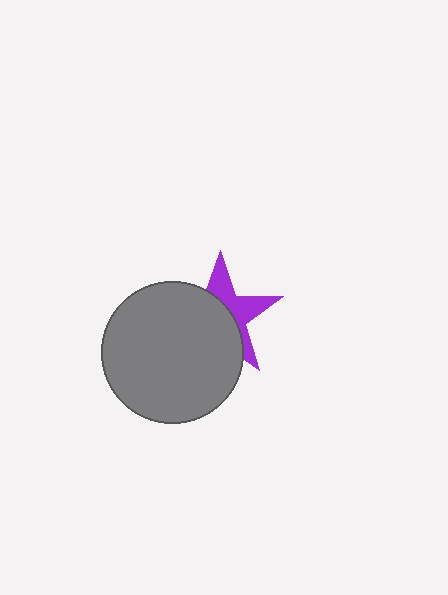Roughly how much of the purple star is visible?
A small part of it is visible (roughly 41%).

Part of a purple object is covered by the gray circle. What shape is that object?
It is a star.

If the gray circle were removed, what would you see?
You would see the complete purple star.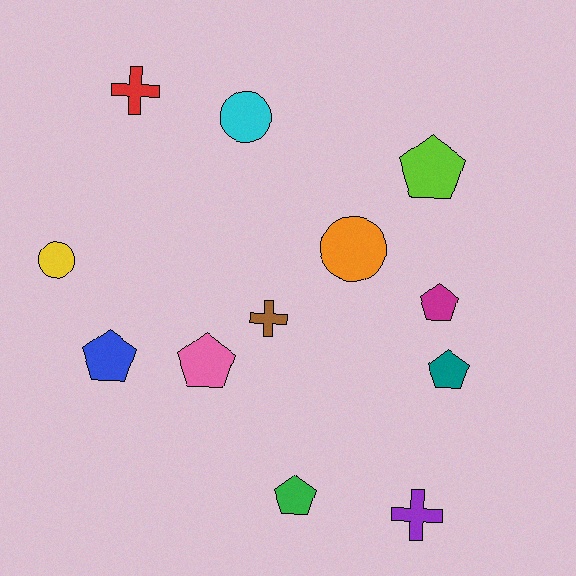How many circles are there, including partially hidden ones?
There are 3 circles.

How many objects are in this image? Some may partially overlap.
There are 12 objects.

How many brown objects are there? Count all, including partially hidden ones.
There is 1 brown object.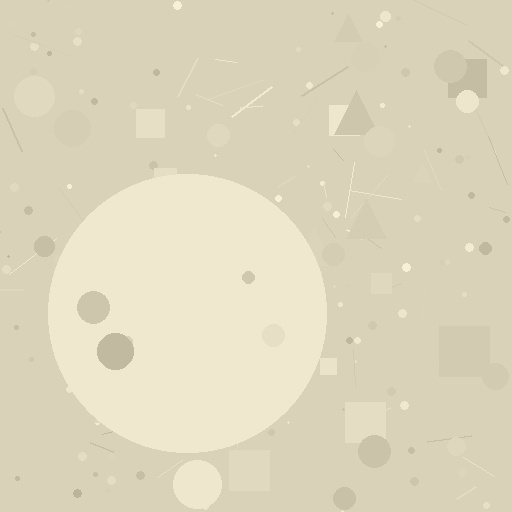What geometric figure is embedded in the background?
A circle is embedded in the background.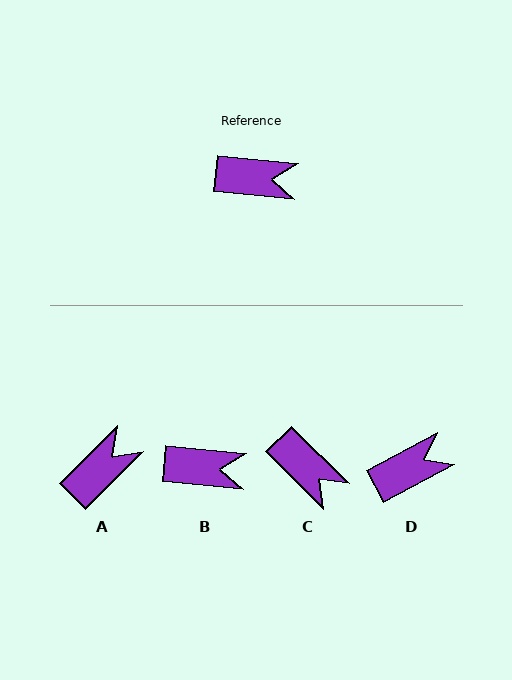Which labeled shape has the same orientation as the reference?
B.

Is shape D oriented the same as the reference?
No, it is off by about 34 degrees.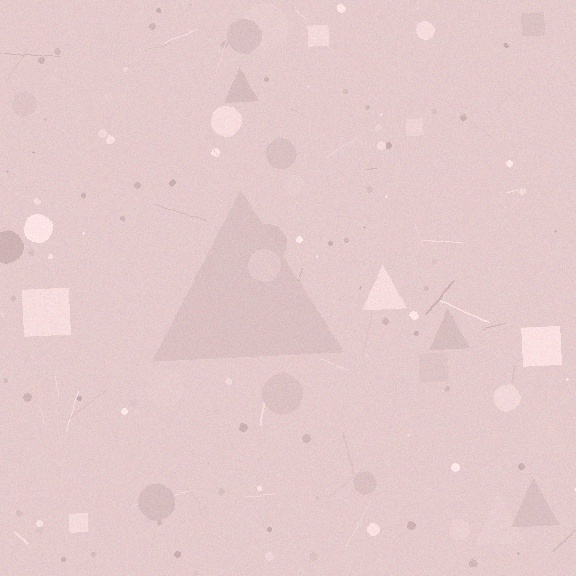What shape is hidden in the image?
A triangle is hidden in the image.